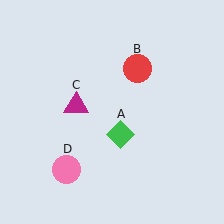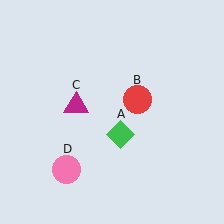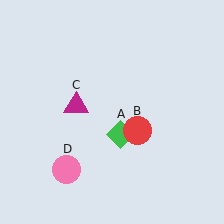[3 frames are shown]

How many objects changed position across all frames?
1 object changed position: red circle (object B).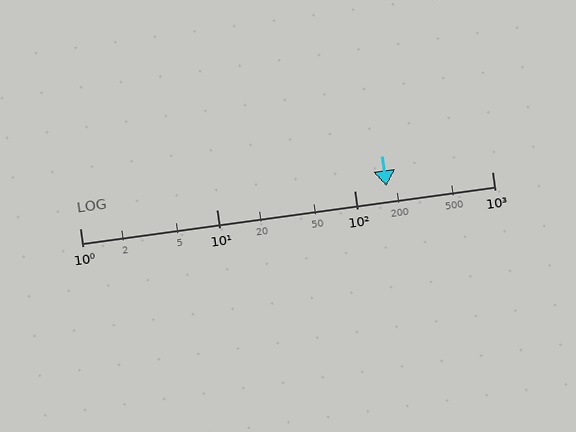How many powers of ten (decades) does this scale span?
The scale spans 3 decades, from 1 to 1000.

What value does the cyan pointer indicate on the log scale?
The pointer indicates approximately 170.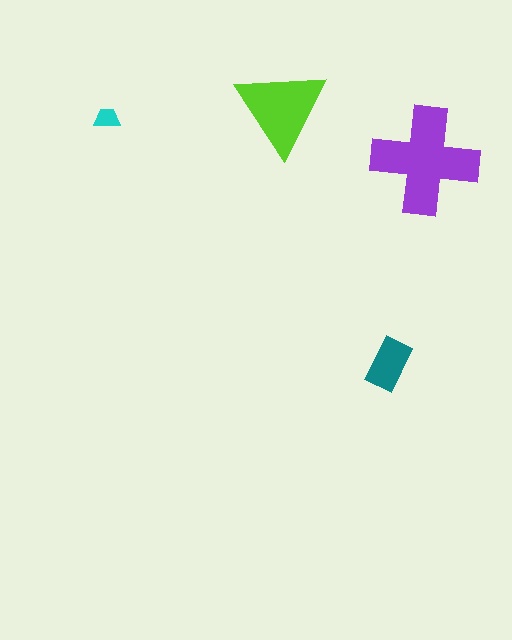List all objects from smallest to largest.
The cyan trapezoid, the teal rectangle, the lime triangle, the purple cross.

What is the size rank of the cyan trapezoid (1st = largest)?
4th.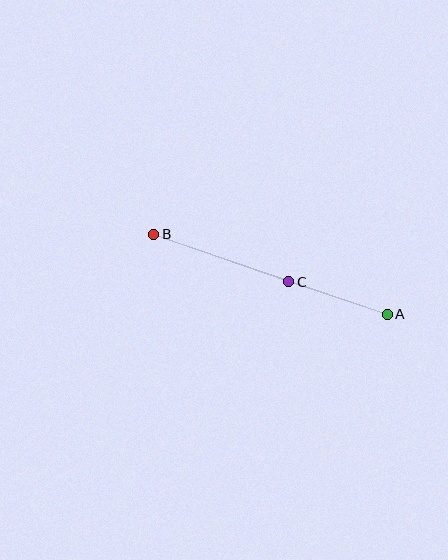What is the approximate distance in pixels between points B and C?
The distance between B and C is approximately 143 pixels.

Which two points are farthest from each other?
Points A and B are farthest from each other.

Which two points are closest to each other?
Points A and C are closest to each other.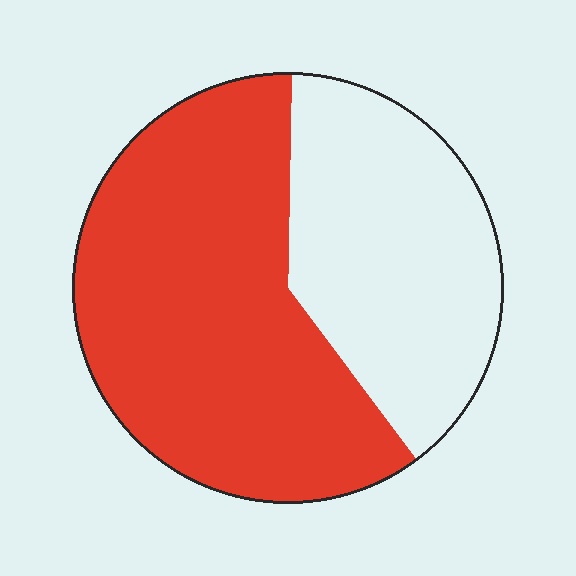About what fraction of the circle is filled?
About three fifths (3/5).